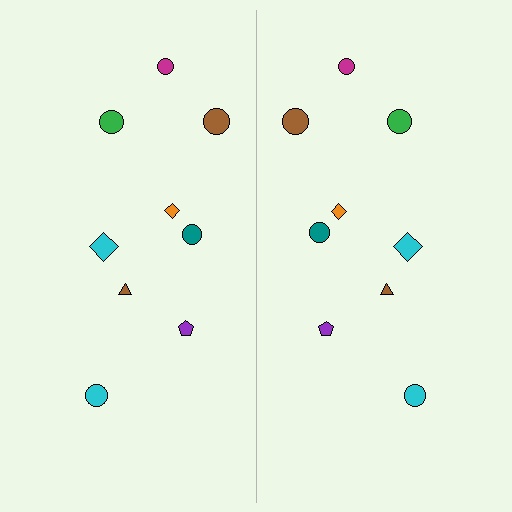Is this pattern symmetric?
Yes, this pattern has bilateral (reflection) symmetry.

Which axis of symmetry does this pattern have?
The pattern has a vertical axis of symmetry running through the center of the image.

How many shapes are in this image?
There are 18 shapes in this image.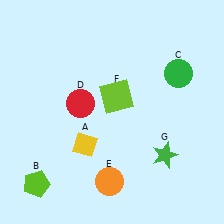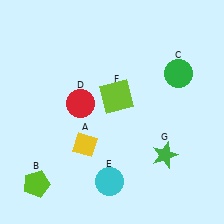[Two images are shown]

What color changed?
The circle (E) changed from orange in Image 1 to cyan in Image 2.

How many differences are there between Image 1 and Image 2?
There is 1 difference between the two images.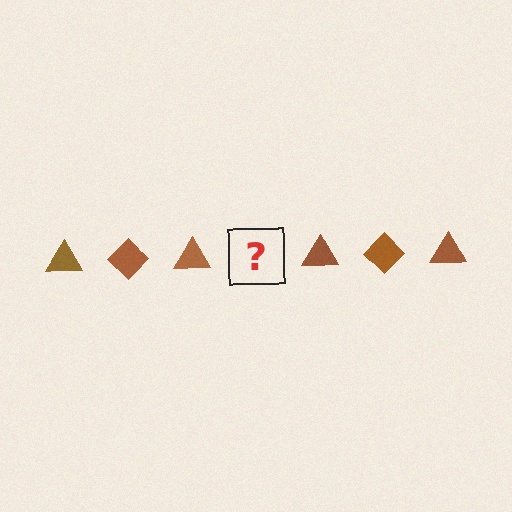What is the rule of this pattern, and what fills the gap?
The rule is that the pattern cycles through triangle, diamond shapes in brown. The gap should be filled with a brown diamond.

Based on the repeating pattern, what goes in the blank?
The blank should be a brown diamond.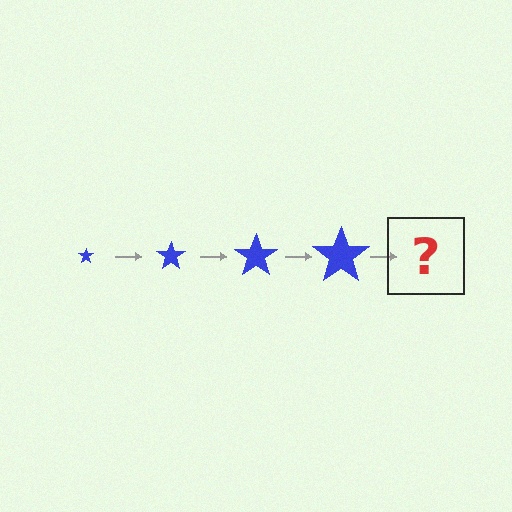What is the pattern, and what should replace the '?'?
The pattern is that the star gets progressively larger each step. The '?' should be a blue star, larger than the previous one.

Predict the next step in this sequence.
The next step is a blue star, larger than the previous one.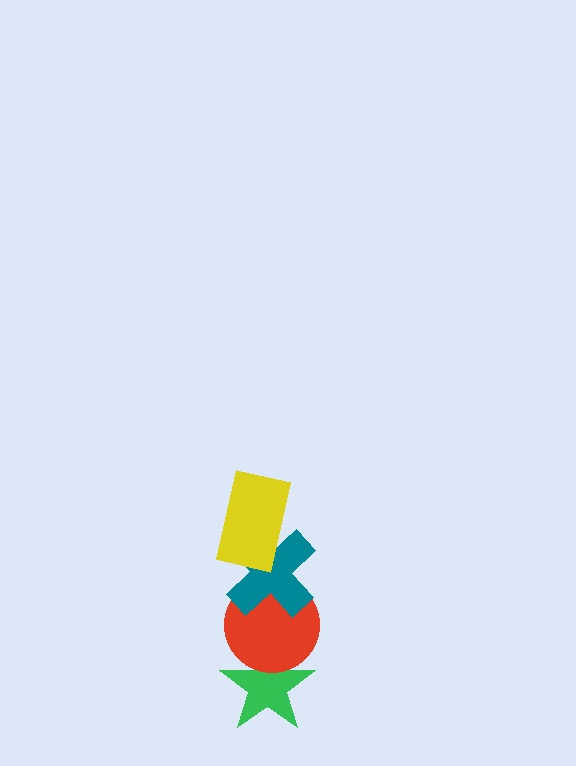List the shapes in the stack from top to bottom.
From top to bottom: the yellow rectangle, the teal cross, the red circle, the green star.